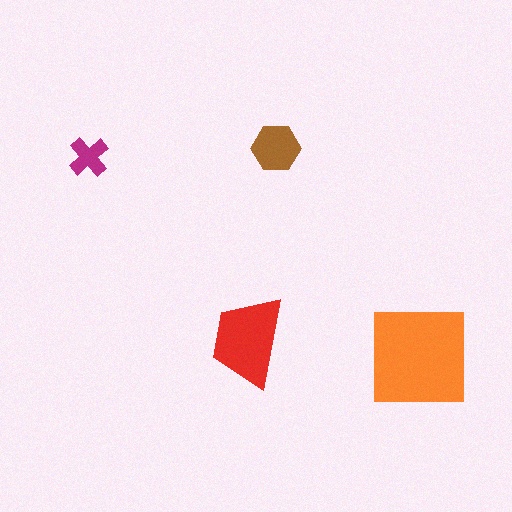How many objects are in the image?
There are 4 objects in the image.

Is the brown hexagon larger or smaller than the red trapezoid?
Smaller.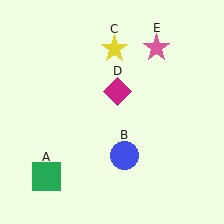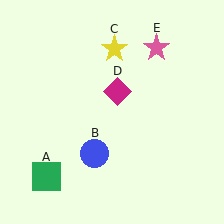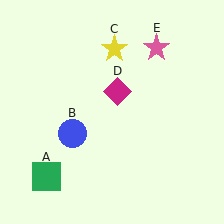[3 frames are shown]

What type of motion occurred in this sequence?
The blue circle (object B) rotated clockwise around the center of the scene.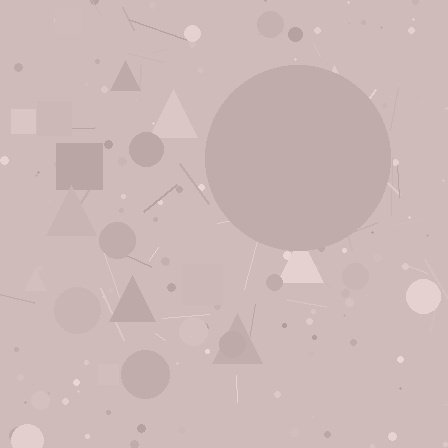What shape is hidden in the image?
A circle is hidden in the image.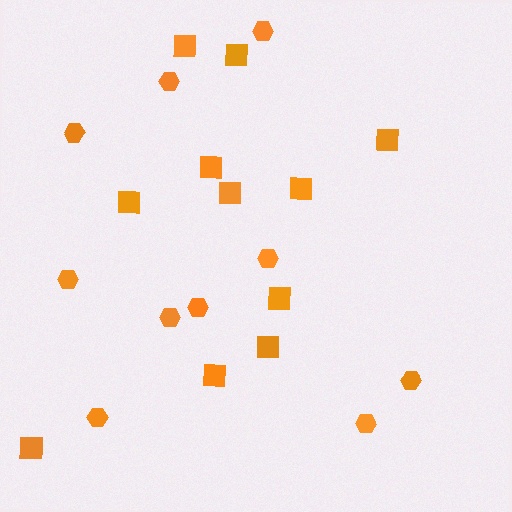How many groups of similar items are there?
There are 2 groups: one group of hexagons (10) and one group of squares (11).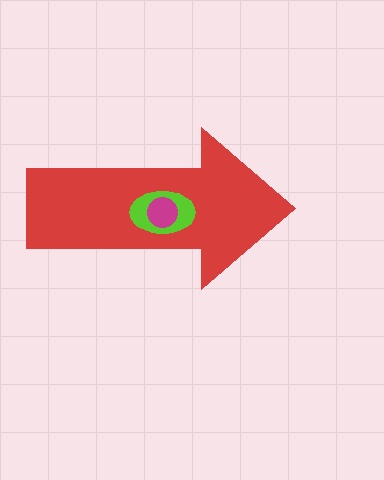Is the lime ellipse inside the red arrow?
Yes.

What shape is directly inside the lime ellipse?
The magenta circle.